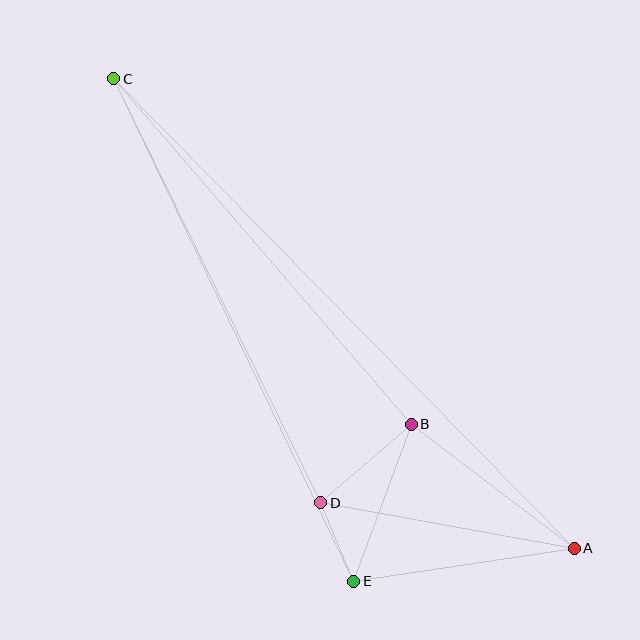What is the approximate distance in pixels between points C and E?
The distance between C and E is approximately 557 pixels.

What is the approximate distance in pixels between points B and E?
The distance between B and E is approximately 167 pixels.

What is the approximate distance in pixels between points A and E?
The distance between A and E is approximately 223 pixels.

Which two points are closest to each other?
Points D and E are closest to each other.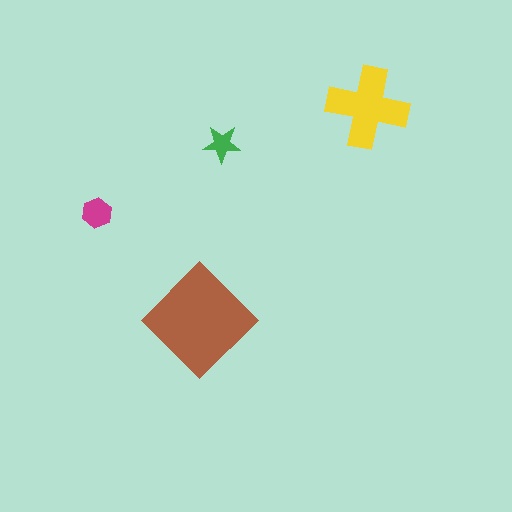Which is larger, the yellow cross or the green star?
The yellow cross.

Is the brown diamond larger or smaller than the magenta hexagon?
Larger.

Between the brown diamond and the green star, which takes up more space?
The brown diamond.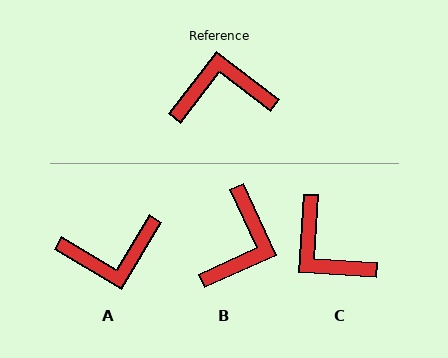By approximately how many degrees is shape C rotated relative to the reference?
Approximately 124 degrees counter-clockwise.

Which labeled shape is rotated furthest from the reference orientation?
A, about 173 degrees away.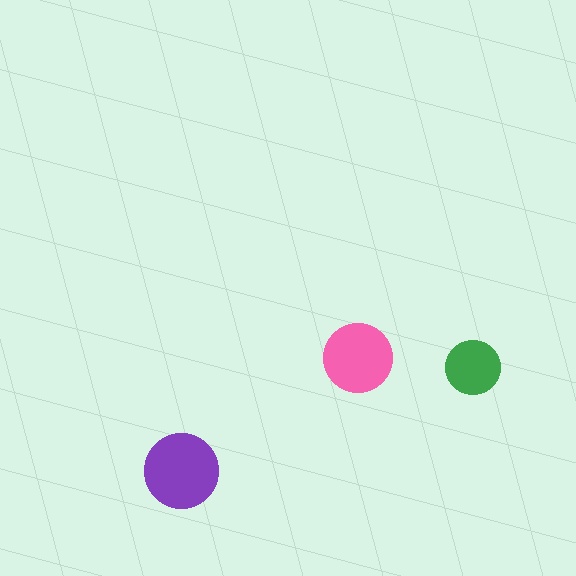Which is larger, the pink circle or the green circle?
The pink one.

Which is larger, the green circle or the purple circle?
The purple one.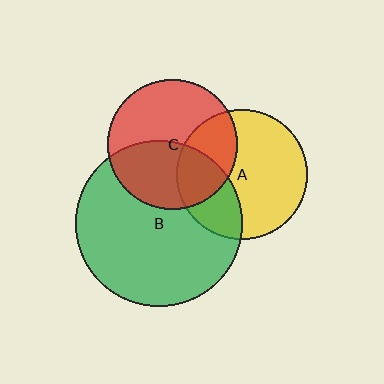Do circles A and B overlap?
Yes.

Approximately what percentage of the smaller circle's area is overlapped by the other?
Approximately 30%.